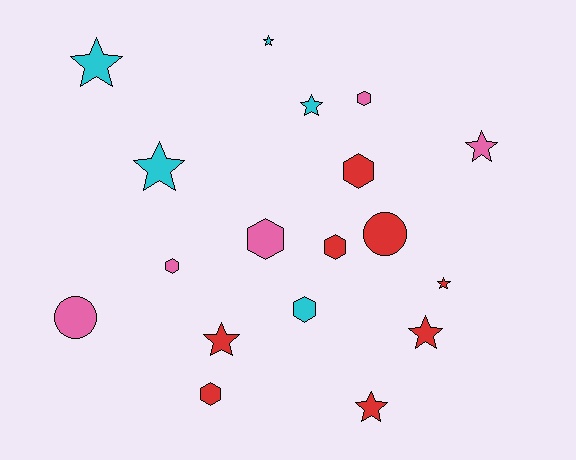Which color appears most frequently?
Red, with 8 objects.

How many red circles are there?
There is 1 red circle.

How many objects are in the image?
There are 18 objects.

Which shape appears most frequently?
Star, with 9 objects.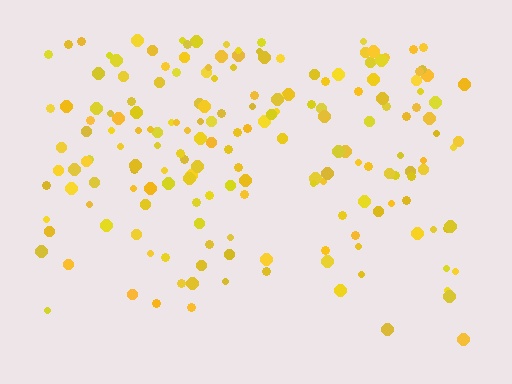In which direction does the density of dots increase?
From bottom to top, with the top side densest.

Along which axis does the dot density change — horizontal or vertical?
Vertical.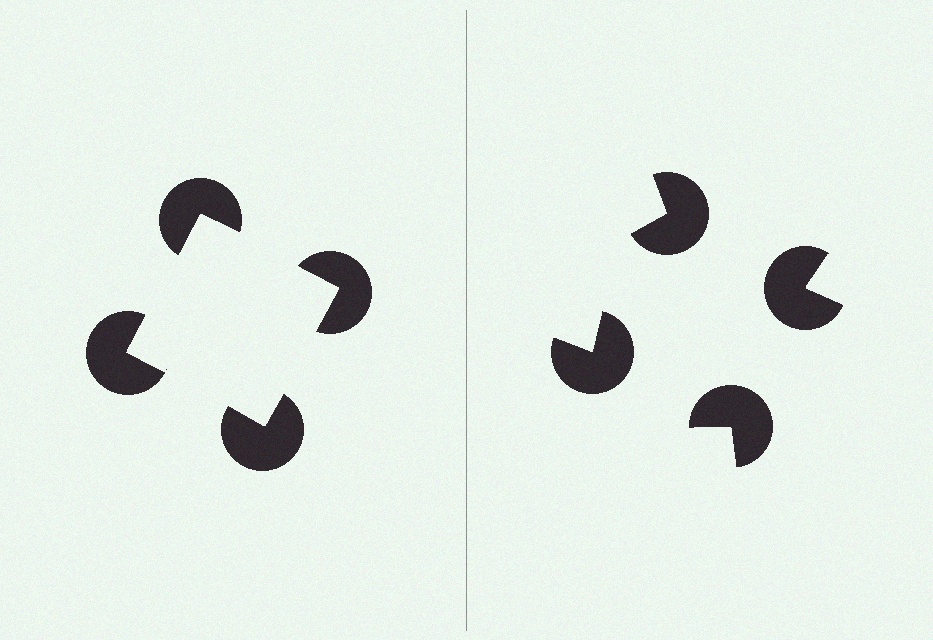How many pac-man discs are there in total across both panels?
8 — 4 on each side.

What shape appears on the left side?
An illusory square.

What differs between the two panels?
The pac-man discs are positioned identically on both sides; only the wedge orientations differ. On the left they align to a square; on the right they are misaligned.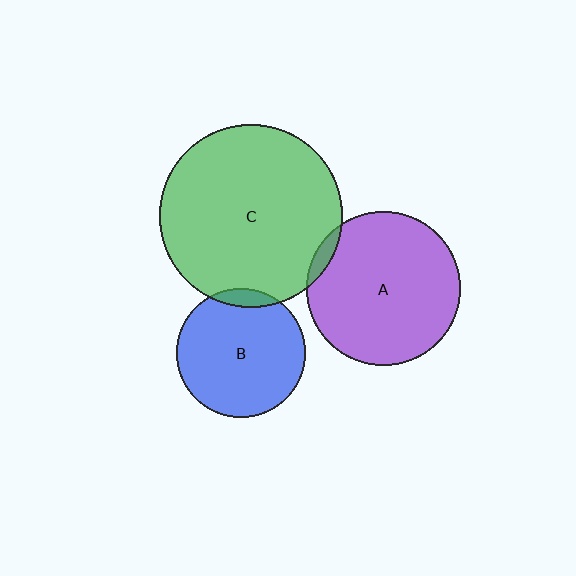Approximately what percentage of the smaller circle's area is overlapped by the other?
Approximately 5%.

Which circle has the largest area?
Circle C (green).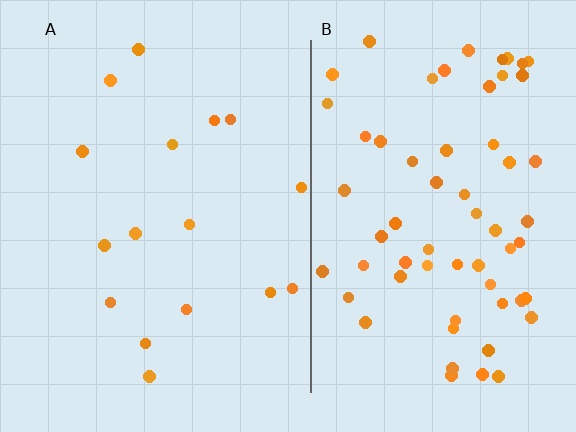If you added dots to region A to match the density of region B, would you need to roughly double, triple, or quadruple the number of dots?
Approximately quadruple.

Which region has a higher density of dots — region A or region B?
B (the right).